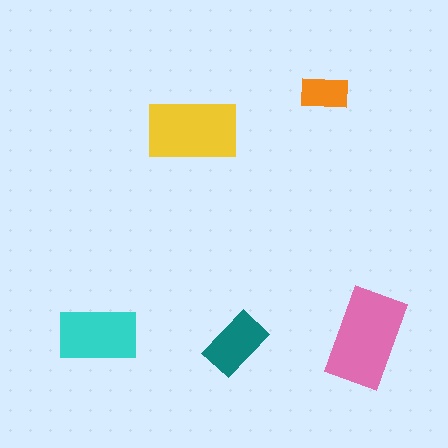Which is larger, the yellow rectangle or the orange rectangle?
The yellow one.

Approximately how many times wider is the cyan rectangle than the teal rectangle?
About 1.5 times wider.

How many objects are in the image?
There are 5 objects in the image.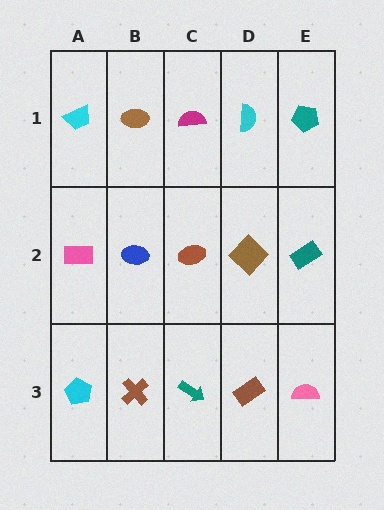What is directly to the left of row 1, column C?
A brown ellipse.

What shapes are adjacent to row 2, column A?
A cyan trapezoid (row 1, column A), a cyan pentagon (row 3, column A), a blue ellipse (row 2, column B).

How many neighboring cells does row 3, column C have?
3.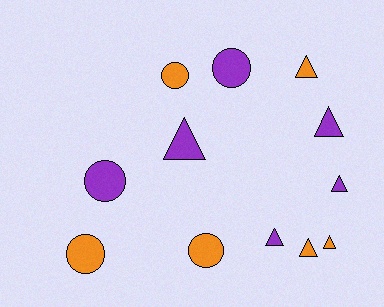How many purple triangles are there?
There are 4 purple triangles.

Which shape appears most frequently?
Triangle, with 7 objects.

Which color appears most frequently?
Purple, with 6 objects.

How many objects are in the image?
There are 12 objects.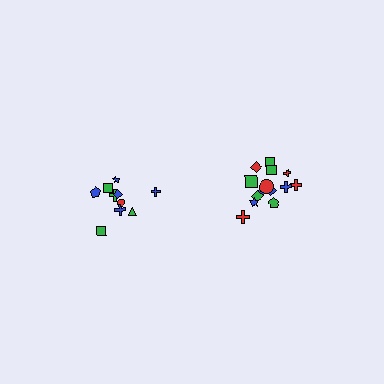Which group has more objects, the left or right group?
The right group.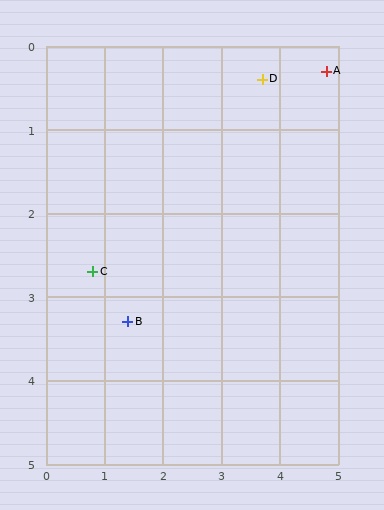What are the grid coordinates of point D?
Point D is at approximately (3.7, 0.4).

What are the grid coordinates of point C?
Point C is at approximately (0.8, 2.7).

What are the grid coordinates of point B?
Point B is at approximately (1.4, 3.3).